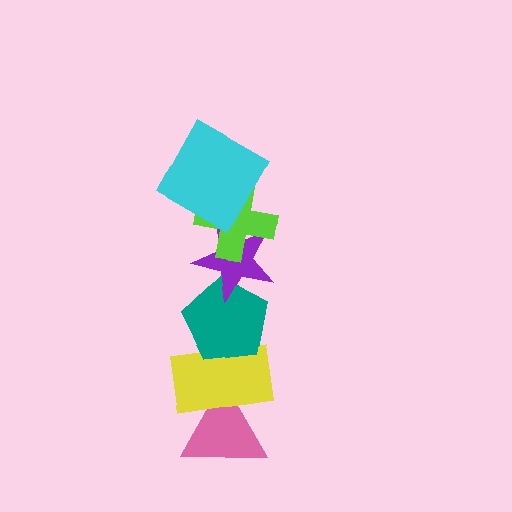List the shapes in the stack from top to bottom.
From top to bottom: the cyan square, the lime cross, the purple star, the teal pentagon, the yellow rectangle, the pink triangle.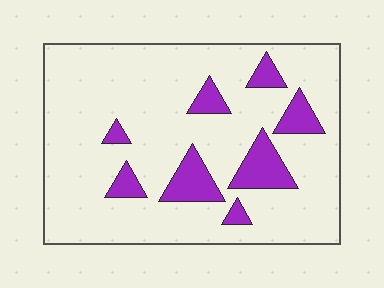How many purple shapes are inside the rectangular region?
8.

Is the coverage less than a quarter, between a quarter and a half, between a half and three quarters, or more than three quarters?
Less than a quarter.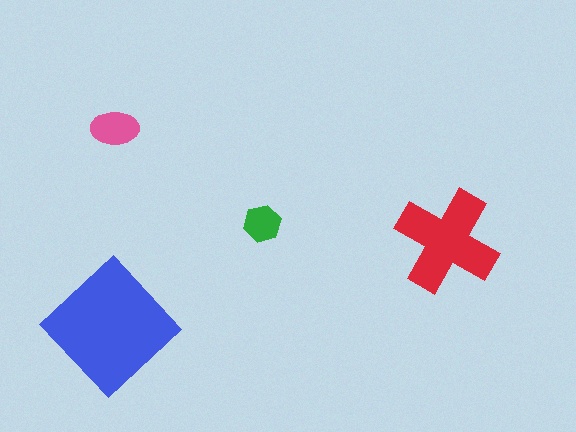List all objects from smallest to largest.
The green hexagon, the pink ellipse, the red cross, the blue diamond.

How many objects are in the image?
There are 4 objects in the image.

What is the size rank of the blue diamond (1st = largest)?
1st.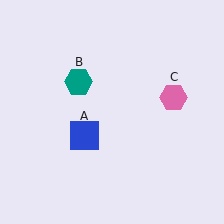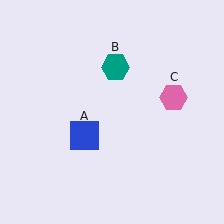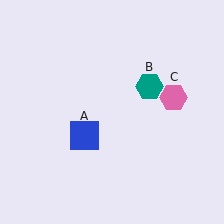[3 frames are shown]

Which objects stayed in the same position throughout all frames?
Blue square (object A) and pink hexagon (object C) remained stationary.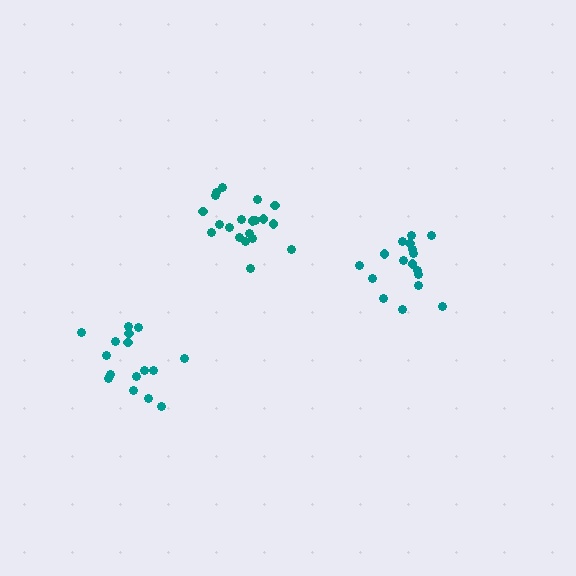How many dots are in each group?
Group 1: 17 dots, Group 2: 20 dots, Group 3: 16 dots (53 total).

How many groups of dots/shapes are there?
There are 3 groups.